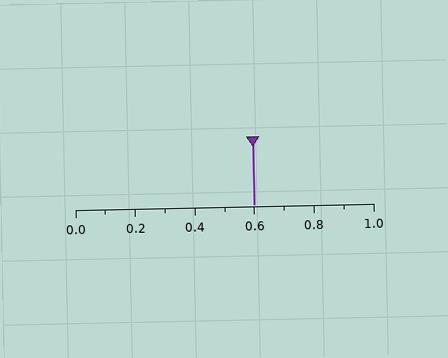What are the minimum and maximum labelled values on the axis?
The axis runs from 0.0 to 1.0.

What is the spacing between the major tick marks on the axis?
The major ticks are spaced 0.2 apart.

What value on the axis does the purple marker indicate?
The marker indicates approximately 0.6.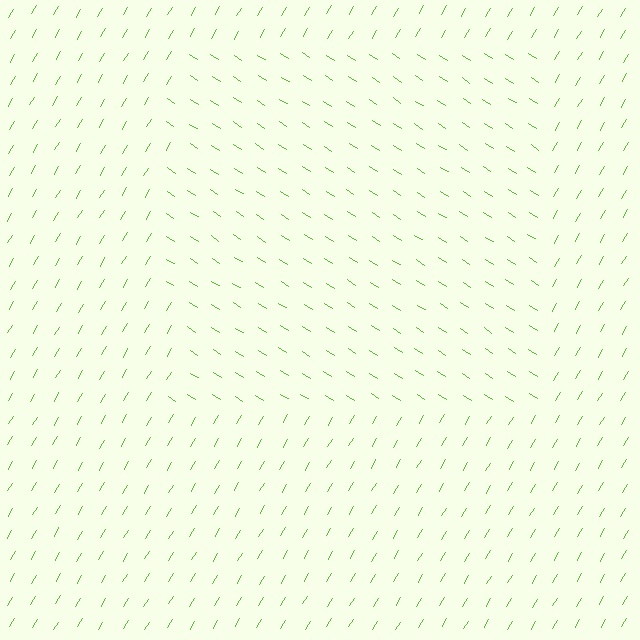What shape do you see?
I see a rectangle.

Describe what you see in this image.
The image is filled with small lime line segments. A rectangle region in the image has lines oriented differently from the surrounding lines, creating a visible texture boundary.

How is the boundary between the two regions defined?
The boundary is defined purely by a change in line orientation (approximately 88 degrees difference). All lines are the same color and thickness.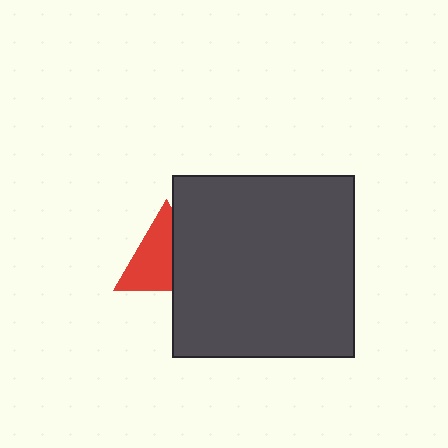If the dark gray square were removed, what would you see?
You would see the complete red triangle.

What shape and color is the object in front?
The object in front is a dark gray square.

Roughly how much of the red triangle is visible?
About half of it is visible (roughly 59%).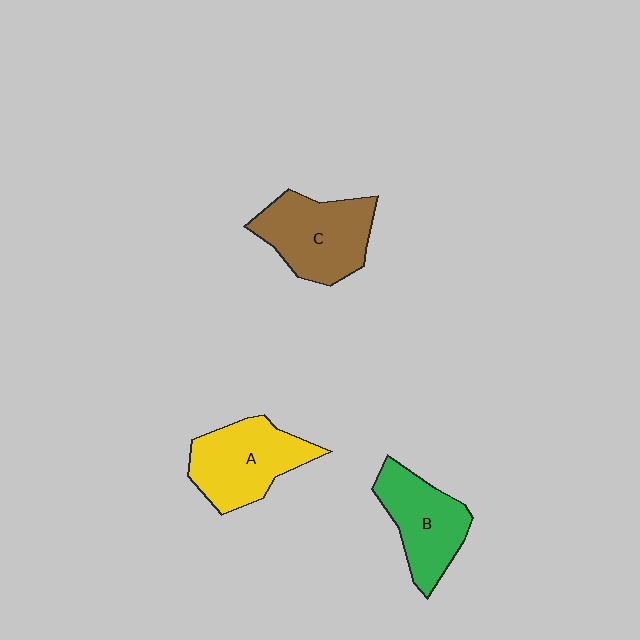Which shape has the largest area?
Shape C (brown).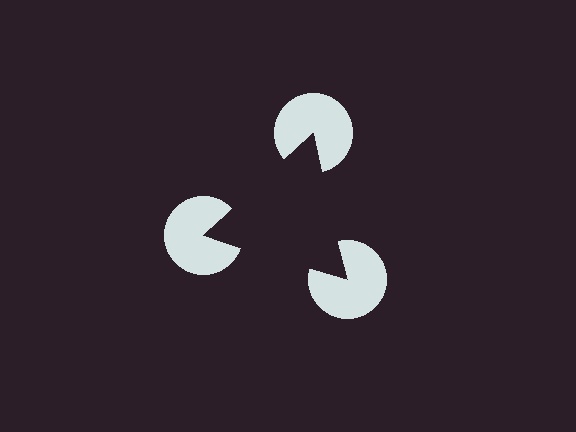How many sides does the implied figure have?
3 sides.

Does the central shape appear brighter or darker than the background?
It typically appears slightly darker than the background, even though no actual brightness change is drawn.